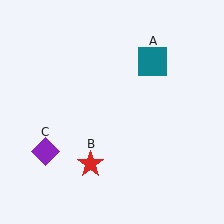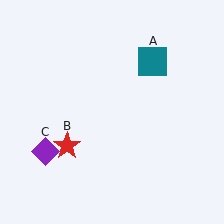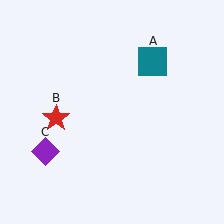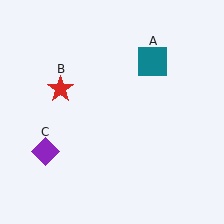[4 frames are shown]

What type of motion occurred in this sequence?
The red star (object B) rotated clockwise around the center of the scene.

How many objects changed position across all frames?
1 object changed position: red star (object B).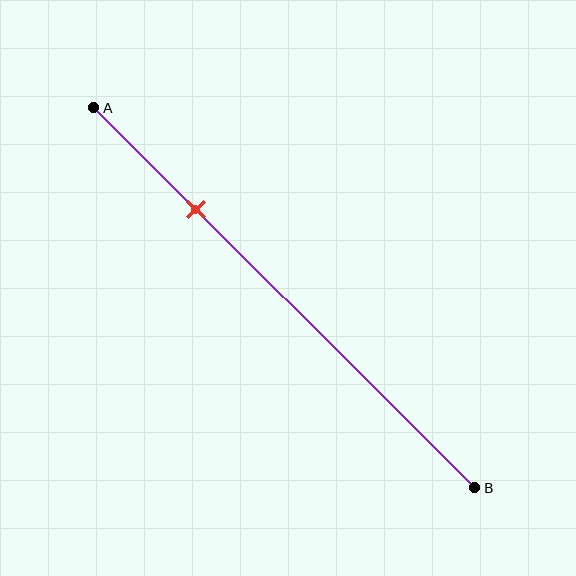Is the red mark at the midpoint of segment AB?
No, the mark is at about 25% from A, not at the 50% midpoint.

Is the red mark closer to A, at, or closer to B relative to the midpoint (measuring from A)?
The red mark is closer to point A than the midpoint of segment AB.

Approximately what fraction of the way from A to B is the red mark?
The red mark is approximately 25% of the way from A to B.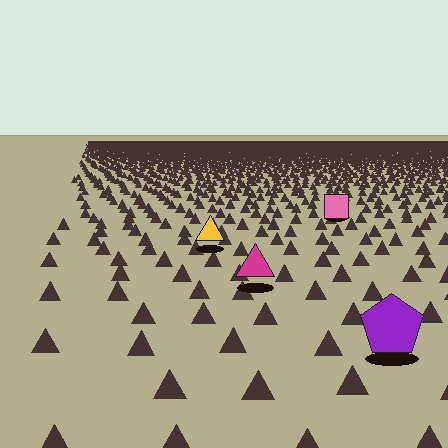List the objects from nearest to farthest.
From nearest to farthest: the purple pentagon, the magenta triangle, the yellow triangle, the pink square.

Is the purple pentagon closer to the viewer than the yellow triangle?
Yes. The purple pentagon is closer — you can tell from the texture gradient: the ground texture is coarser near it.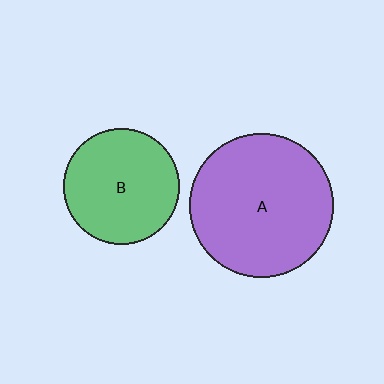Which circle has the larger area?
Circle A (purple).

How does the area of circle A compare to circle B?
Approximately 1.5 times.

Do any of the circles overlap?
No, none of the circles overlap.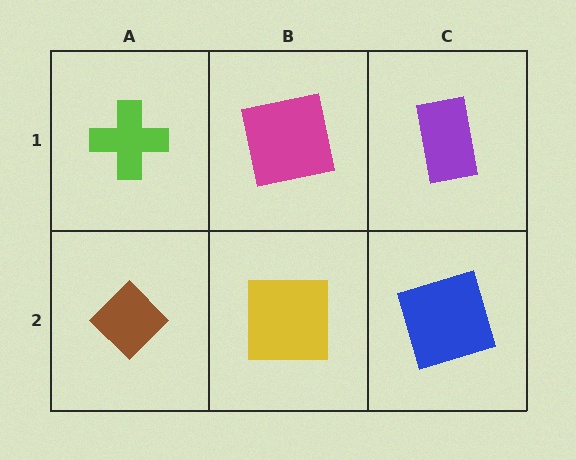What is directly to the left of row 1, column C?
A magenta square.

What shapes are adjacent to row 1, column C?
A blue square (row 2, column C), a magenta square (row 1, column B).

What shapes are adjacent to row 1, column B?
A yellow square (row 2, column B), a lime cross (row 1, column A), a purple rectangle (row 1, column C).